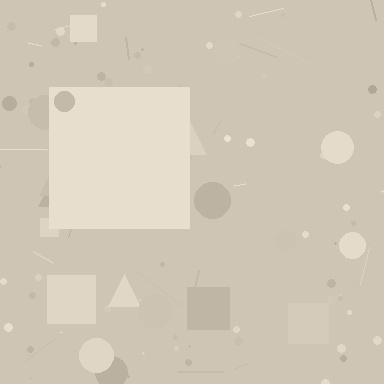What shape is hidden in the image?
A square is hidden in the image.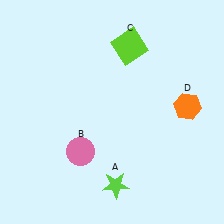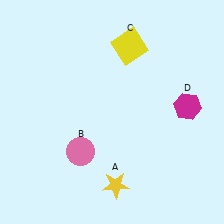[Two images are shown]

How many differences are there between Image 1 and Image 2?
There are 3 differences between the two images.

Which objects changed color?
A changed from lime to yellow. C changed from lime to yellow. D changed from orange to magenta.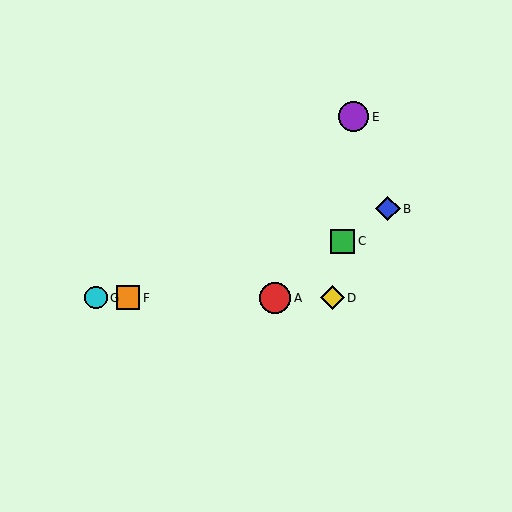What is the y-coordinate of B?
Object B is at y≈209.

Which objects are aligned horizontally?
Objects A, D, F, G are aligned horizontally.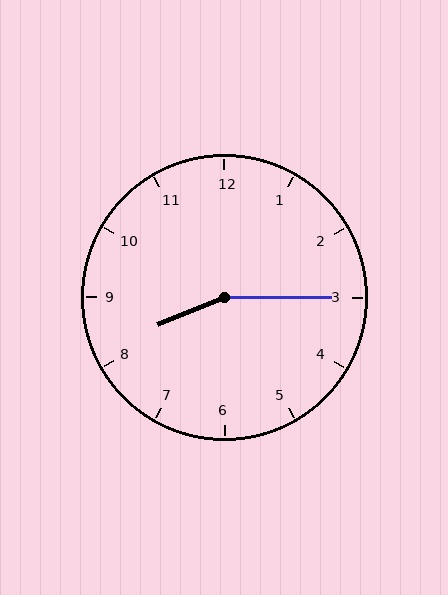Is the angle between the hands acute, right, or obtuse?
It is obtuse.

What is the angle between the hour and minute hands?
Approximately 158 degrees.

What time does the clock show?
8:15.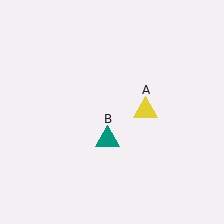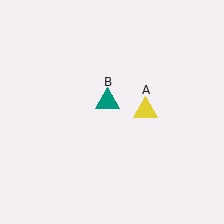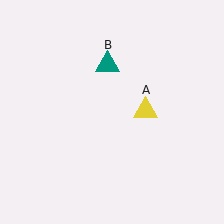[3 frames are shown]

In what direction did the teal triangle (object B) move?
The teal triangle (object B) moved up.